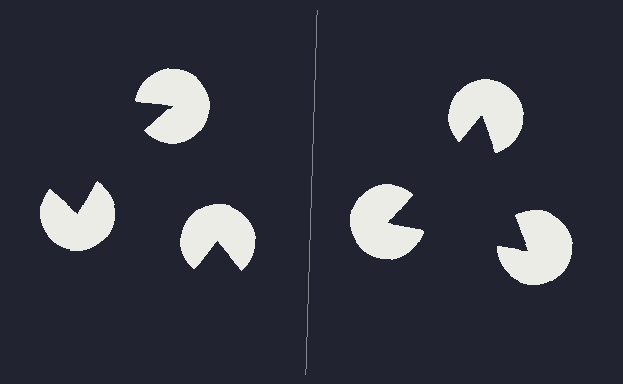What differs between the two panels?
The pac-man discs are positioned identically on both sides; only the wedge orientations differ. On the right they align to a triangle; on the left they are misaligned.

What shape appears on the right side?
An illusory triangle.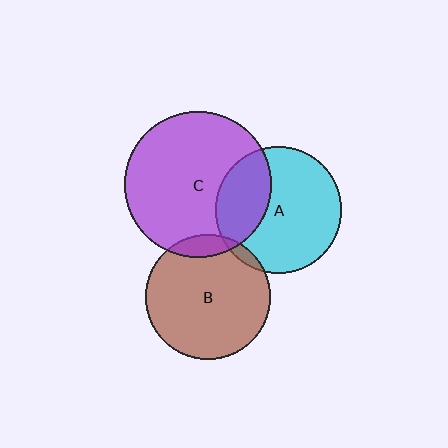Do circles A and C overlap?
Yes.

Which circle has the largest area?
Circle C (purple).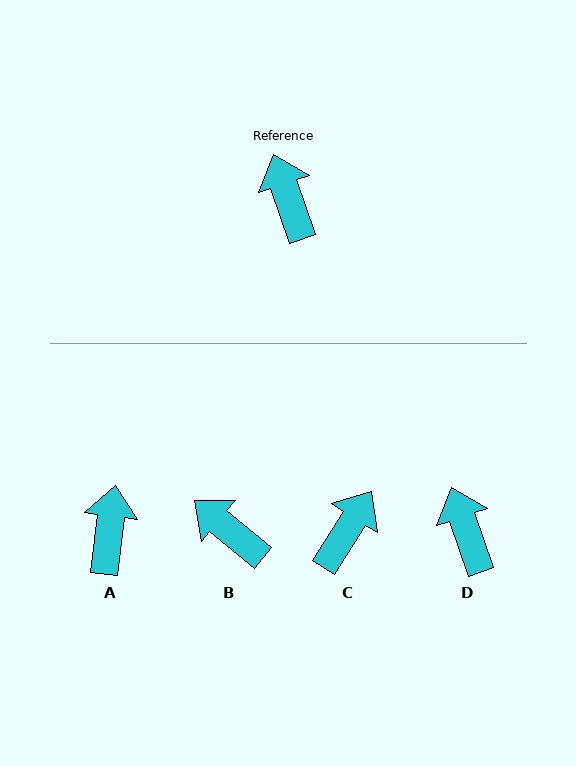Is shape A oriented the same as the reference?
No, it is off by about 26 degrees.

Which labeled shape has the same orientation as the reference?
D.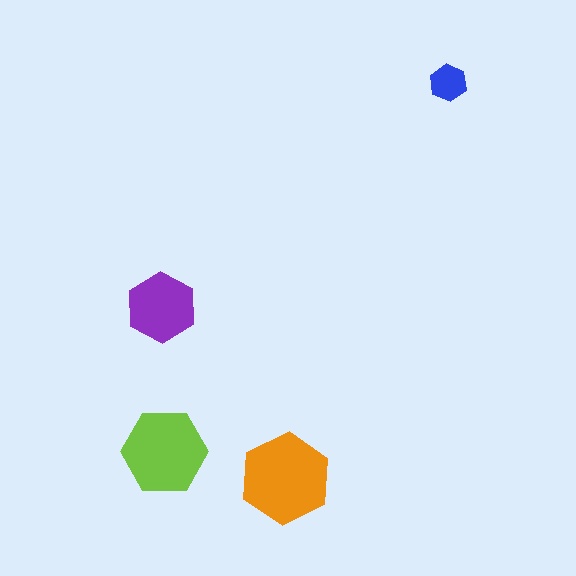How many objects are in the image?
There are 4 objects in the image.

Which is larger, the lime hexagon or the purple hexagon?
The lime one.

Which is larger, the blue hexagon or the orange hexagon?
The orange one.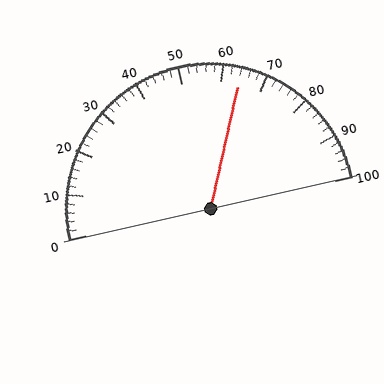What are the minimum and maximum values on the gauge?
The gauge ranges from 0 to 100.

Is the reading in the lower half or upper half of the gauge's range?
The reading is in the upper half of the range (0 to 100).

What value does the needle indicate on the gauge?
The needle indicates approximately 64.